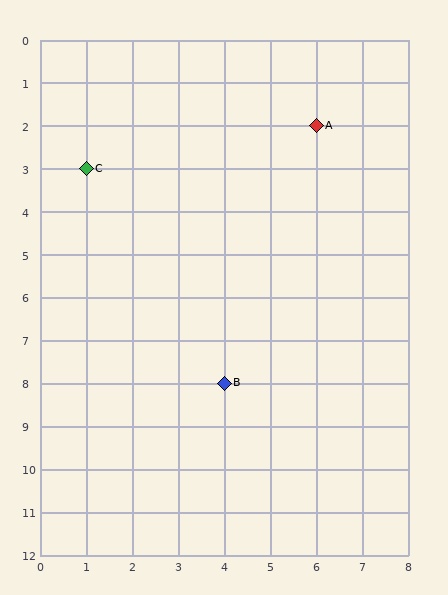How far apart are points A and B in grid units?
Points A and B are 2 columns and 6 rows apart (about 6.3 grid units diagonally).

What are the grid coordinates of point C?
Point C is at grid coordinates (1, 3).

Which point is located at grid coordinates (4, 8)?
Point B is at (4, 8).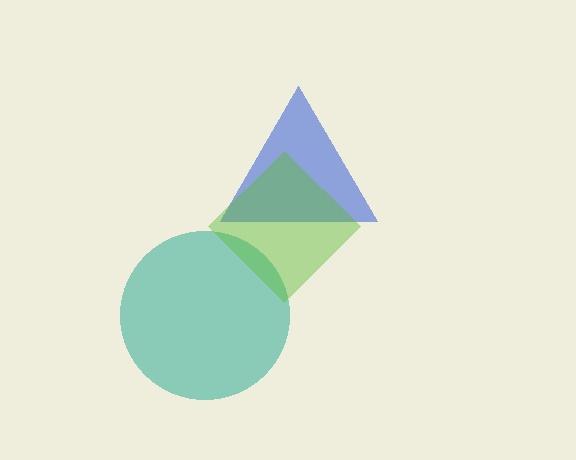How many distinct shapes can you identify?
There are 3 distinct shapes: a teal circle, a blue triangle, a lime diamond.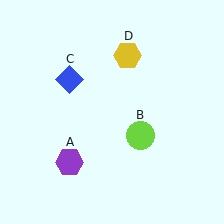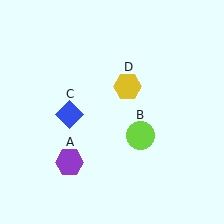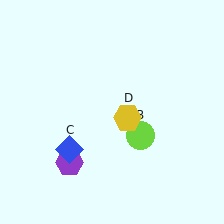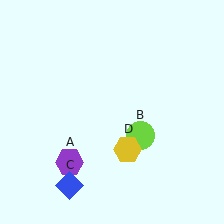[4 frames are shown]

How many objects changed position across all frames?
2 objects changed position: blue diamond (object C), yellow hexagon (object D).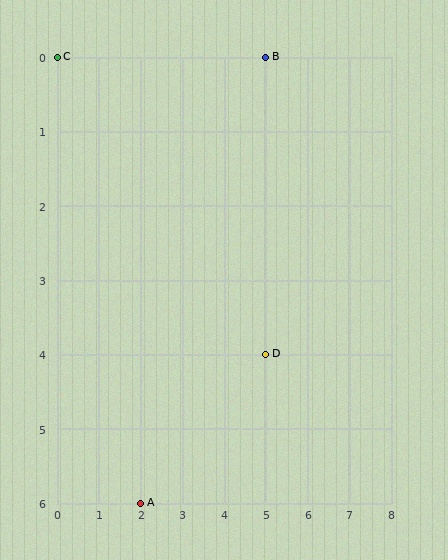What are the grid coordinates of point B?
Point B is at grid coordinates (5, 0).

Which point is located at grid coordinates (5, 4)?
Point D is at (5, 4).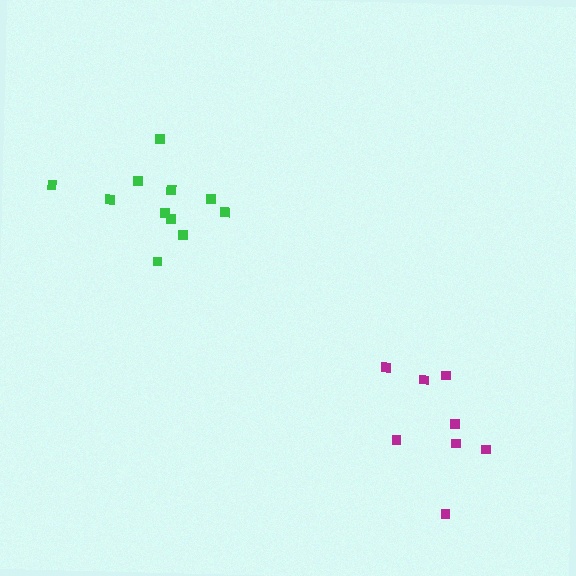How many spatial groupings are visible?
There are 2 spatial groupings.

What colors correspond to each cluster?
The clusters are colored: green, magenta.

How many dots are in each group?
Group 1: 11 dots, Group 2: 8 dots (19 total).